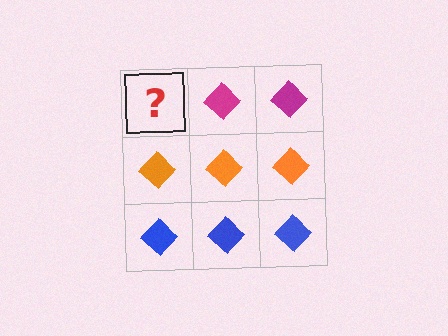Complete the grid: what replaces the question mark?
The question mark should be replaced with a magenta diamond.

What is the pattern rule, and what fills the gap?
The rule is that each row has a consistent color. The gap should be filled with a magenta diamond.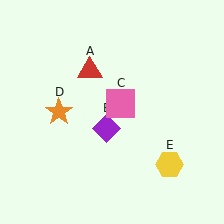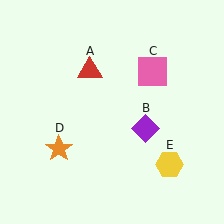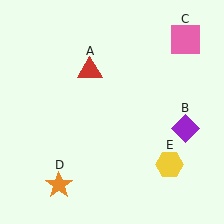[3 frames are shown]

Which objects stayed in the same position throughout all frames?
Red triangle (object A) and yellow hexagon (object E) remained stationary.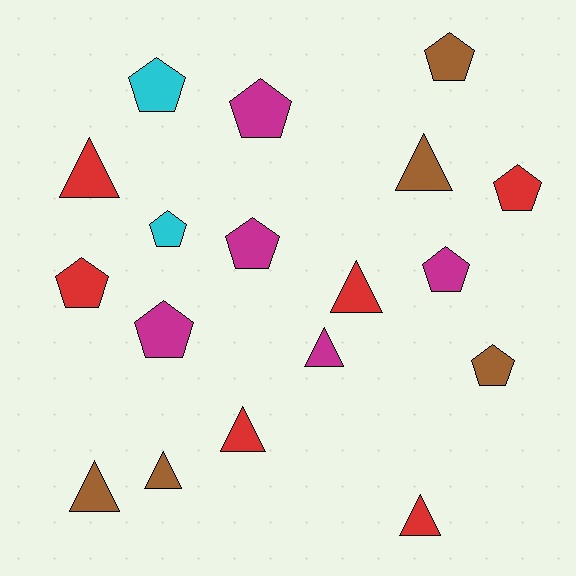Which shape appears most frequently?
Pentagon, with 10 objects.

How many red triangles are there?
There are 4 red triangles.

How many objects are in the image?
There are 18 objects.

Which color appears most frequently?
Red, with 6 objects.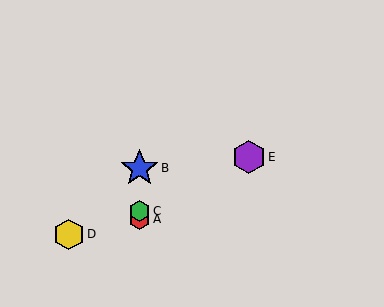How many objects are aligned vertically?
3 objects (A, B, C) are aligned vertically.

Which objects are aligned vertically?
Objects A, B, C are aligned vertically.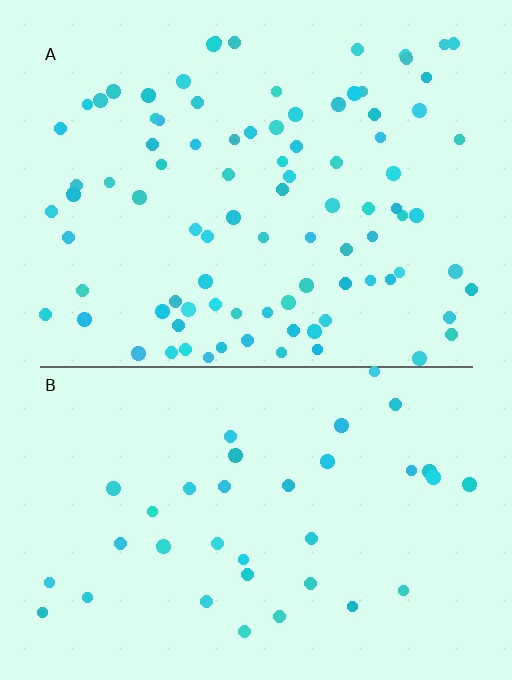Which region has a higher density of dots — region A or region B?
A (the top).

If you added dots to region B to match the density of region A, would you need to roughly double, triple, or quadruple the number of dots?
Approximately triple.